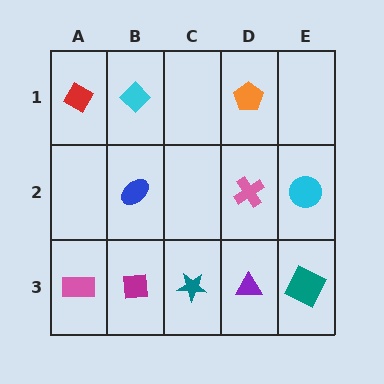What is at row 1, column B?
A cyan diamond.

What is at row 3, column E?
A teal square.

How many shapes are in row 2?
3 shapes.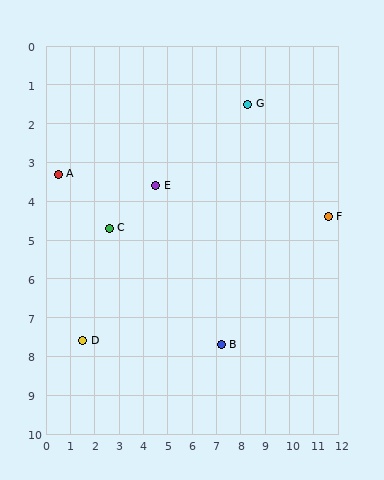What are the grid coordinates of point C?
Point C is at approximately (2.6, 4.7).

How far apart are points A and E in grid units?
Points A and E are about 4.0 grid units apart.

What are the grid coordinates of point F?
Point F is at approximately (11.6, 4.4).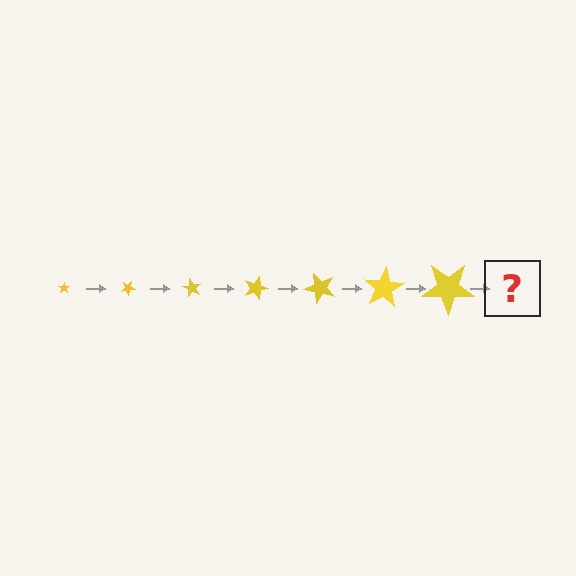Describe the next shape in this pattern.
It should be a star, larger than the previous one and rotated 210 degrees from the start.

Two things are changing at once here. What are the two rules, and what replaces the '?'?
The two rules are that the star grows larger each step and it rotates 30 degrees each step. The '?' should be a star, larger than the previous one and rotated 210 degrees from the start.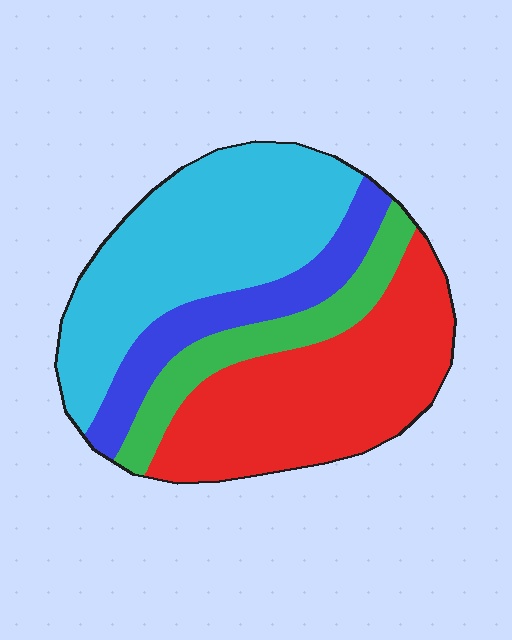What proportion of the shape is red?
Red covers about 35% of the shape.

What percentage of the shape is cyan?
Cyan covers 37% of the shape.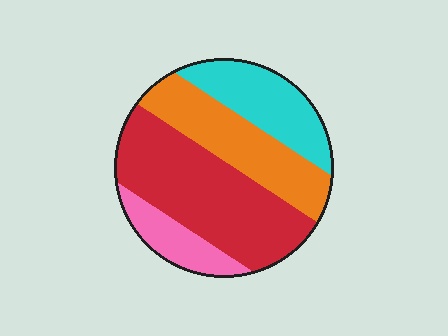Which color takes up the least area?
Pink, at roughly 10%.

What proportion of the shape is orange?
Orange takes up about one quarter (1/4) of the shape.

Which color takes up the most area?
Red, at roughly 40%.